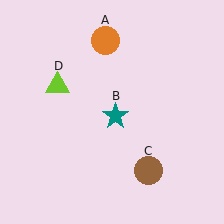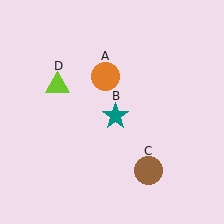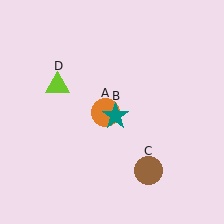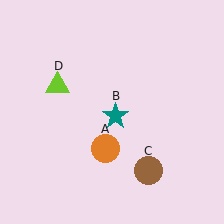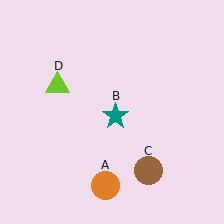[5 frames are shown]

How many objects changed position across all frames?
1 object changed position: orange circle (object A).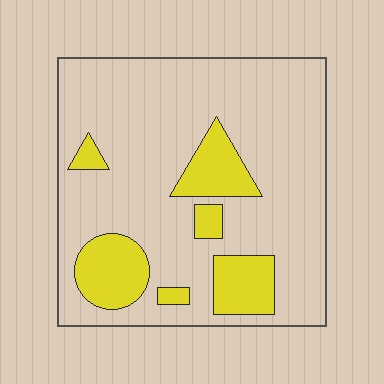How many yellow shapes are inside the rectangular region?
6.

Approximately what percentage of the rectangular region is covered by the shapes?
Approximately 20%.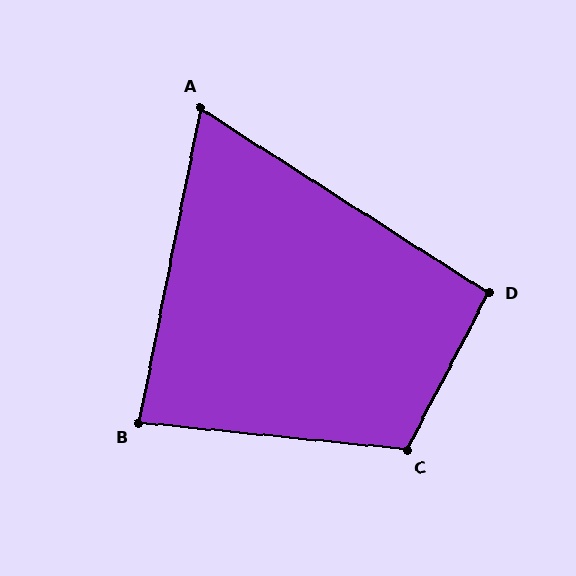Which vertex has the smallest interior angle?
A, at approximately 68 degrees.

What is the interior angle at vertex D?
Approximately 95 degrees (obtuse).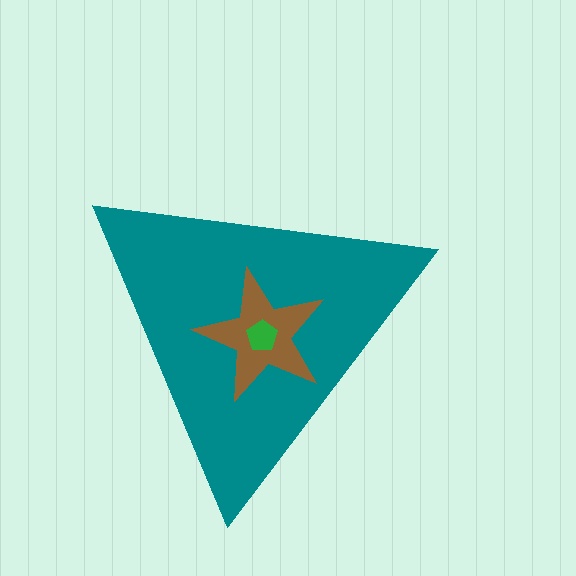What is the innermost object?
The green pentagon.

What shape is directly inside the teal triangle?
The brown star.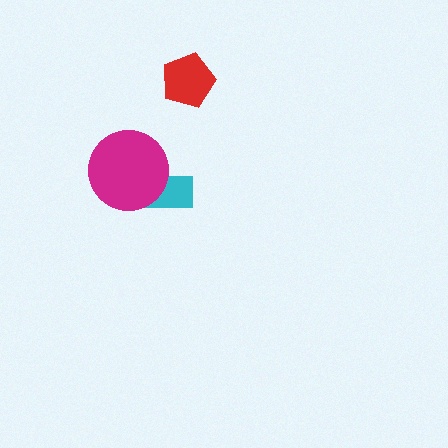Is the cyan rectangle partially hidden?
Yes, it is partially covered by another shape.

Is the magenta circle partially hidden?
No, no other shape covers it.